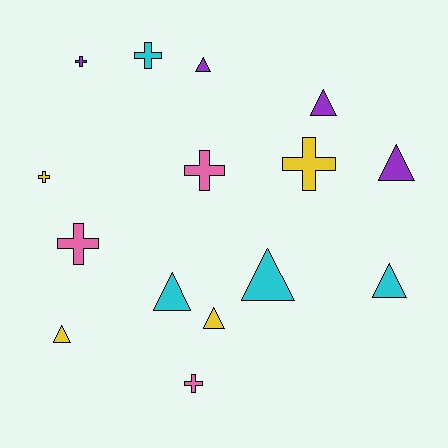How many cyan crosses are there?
There is 1 cyan cross.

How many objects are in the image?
There are 15 objects.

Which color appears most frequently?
Cyan, with 4 objects.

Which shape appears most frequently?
Triangle, with 8 objects.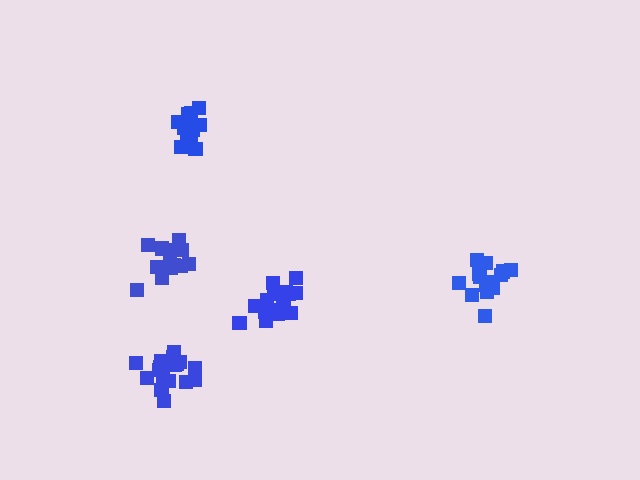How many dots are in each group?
Group 1: 18 dots, Group 2: 15 dots, Group 3: 15 dots, Group 4: 15 dots, Group 5: 19 dots (82 total).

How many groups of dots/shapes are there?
There are 5 groups.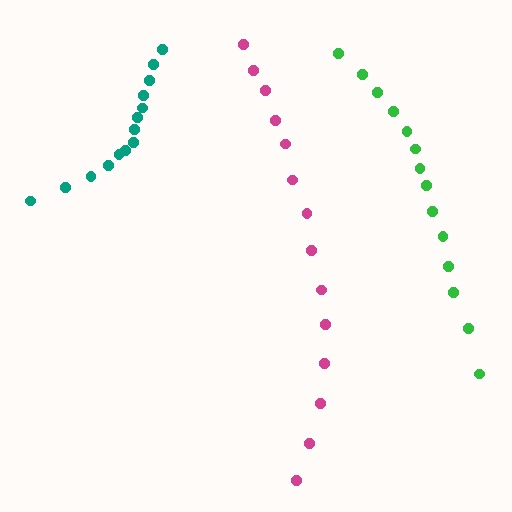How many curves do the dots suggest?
There are 3 distinct paths.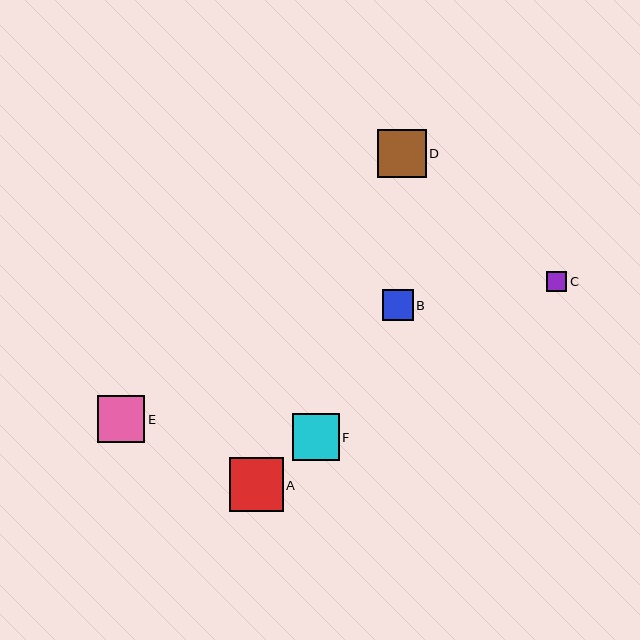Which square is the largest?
Square A is the largest with a size of approximately 53 pixels.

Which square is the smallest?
Square C is the smallest with a size of approximately 21 pixels.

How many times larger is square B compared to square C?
Square B is approximately 1.5 times the size of square C.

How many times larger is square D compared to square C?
Square D is approximately 2.4 times the size of square C.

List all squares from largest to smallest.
From largest to smallest: A, D, F, E, B, C.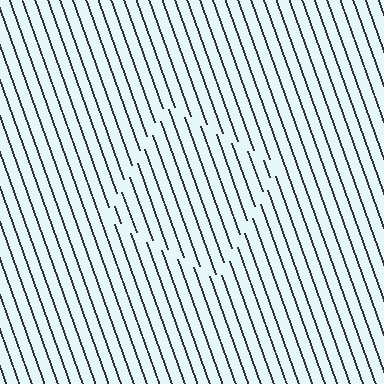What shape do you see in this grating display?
An illusory square. The interior of the shape contains the same grating, shifted by half a period — the contour is defined by the phase discontinuity where line-ends from the inner and outer gratings abut.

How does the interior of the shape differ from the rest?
The interior of the shape contains the same grating, shifted by half a period — the contour is defined by the phase discontinuity where line-ends from the inner and outer gratings abut.